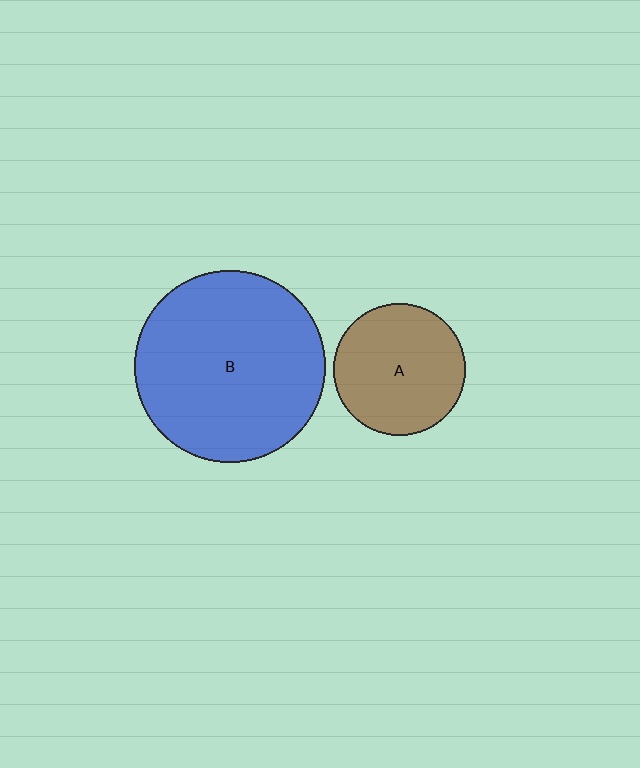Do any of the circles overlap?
No, none of the circles overlap.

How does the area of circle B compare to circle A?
Approximately 2.1 times.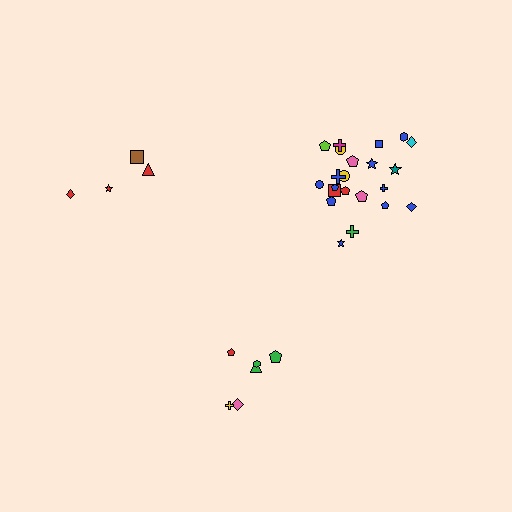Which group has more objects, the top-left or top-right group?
The top-right group.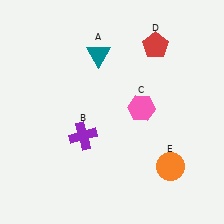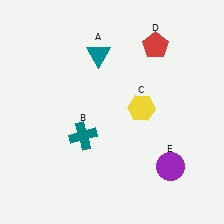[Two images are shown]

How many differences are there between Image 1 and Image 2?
There are 3 differences between the two images.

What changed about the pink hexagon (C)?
In Image 1, C is pink. In Image 2, it changed to yellow.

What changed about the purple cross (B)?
In Image 1, B is purple. In Image 2, it changed to teal.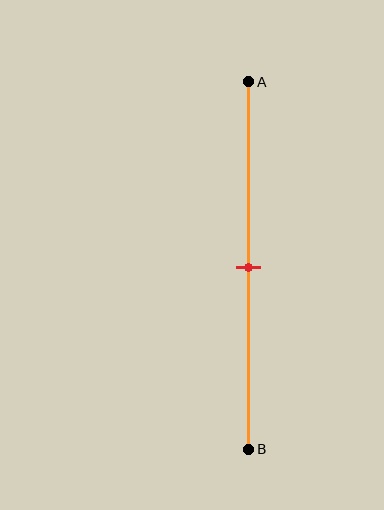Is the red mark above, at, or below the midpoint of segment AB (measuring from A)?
The red mark is approximately at the midpoint of segment AB.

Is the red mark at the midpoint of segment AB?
Yes, the mark is approximately at the midpoint.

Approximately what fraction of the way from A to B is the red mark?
The red mark is approximately 50% of the way from A to B.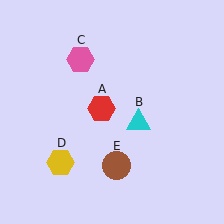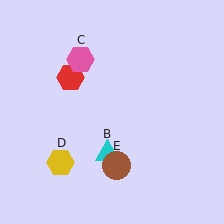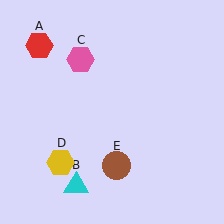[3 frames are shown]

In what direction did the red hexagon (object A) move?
The red hexagon (object A) moved up and to the left.